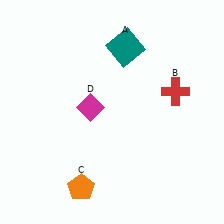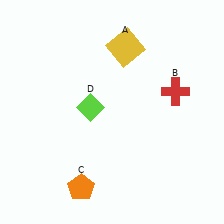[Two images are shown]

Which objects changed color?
A changed from teal to yellow. D changed from magenta to lime.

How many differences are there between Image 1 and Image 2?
There are 2 differences between the two images.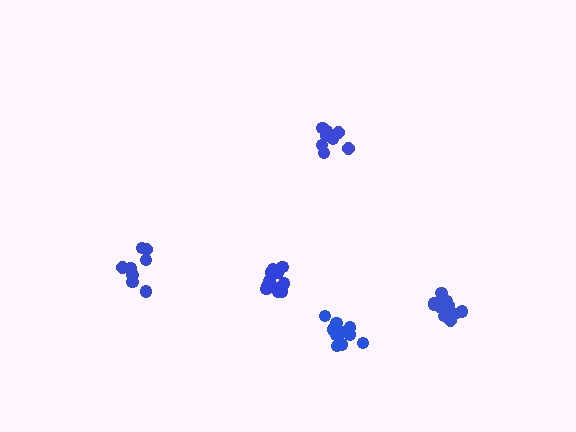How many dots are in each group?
Group 1: 13 dots, Group 2: 13 dots, Group 3: 10 dots, Group 4: 8 dots, Group 5: 10 dots (54 total).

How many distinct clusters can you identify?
There are 5 distinct clusters.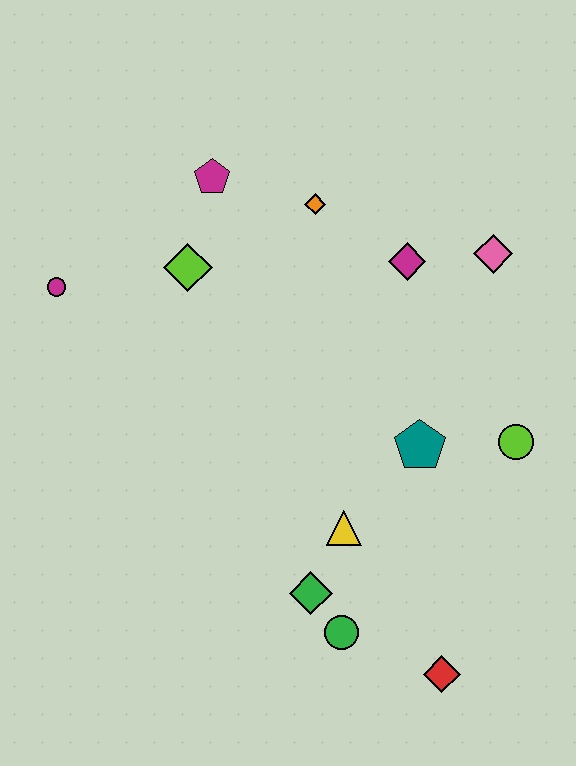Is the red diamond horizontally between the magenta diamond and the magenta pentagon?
No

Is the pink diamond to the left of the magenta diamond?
No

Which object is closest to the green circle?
The green diamond is closest to the green circle.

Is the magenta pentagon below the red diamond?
No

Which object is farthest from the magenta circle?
The red diamond is farthest from the magenta circle.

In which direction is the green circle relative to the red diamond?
The green circle is to the left of the red diamond.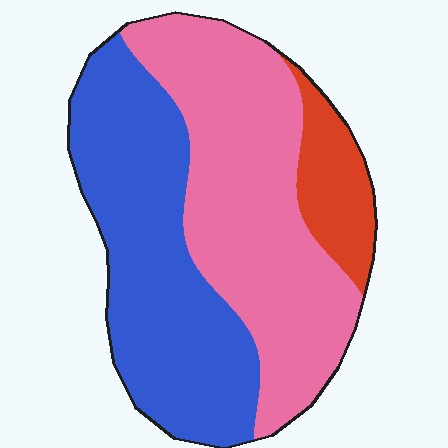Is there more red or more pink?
Pink.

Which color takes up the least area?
Red, at roughly 10%.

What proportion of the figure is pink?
Pink covers about 45% of the figure.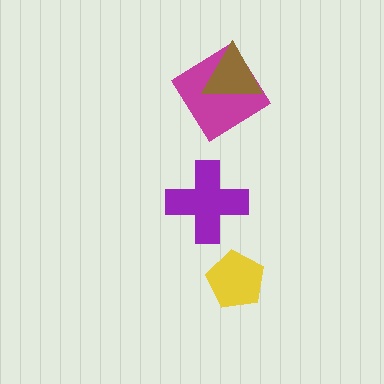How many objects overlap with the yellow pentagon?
0 objects overlap with the yellow pentagon.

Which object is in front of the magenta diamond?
The brown triangle is in front of the magenta diamond.